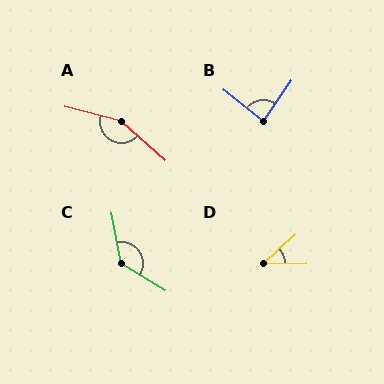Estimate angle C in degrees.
Approximately 131 degrees.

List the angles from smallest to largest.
D (41°), B (86°), C (131°), A (153°).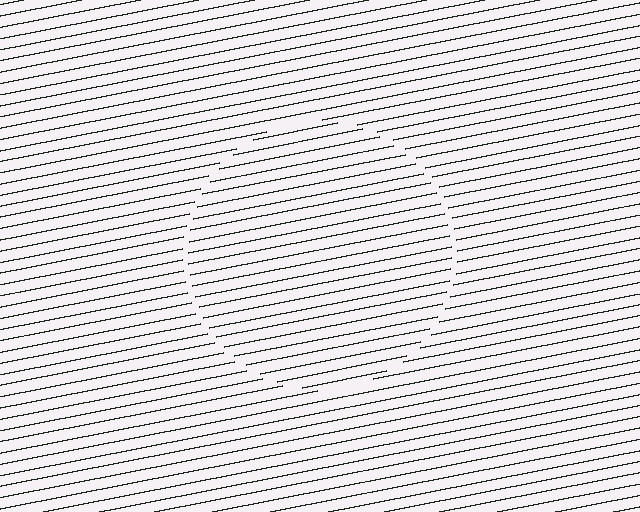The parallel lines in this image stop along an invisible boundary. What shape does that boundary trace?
An illusory circle. The interior of the shape contains the same grating, shifted by half a period — the contour is defined by the phase discontinuity where line-ends from the inner and outer gratings abut.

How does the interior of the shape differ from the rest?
The interior of the shape contains the same grating, shifted by half a period — the contour is defined by the phase discontinuity where line-ends from the inner and outer gratings abut.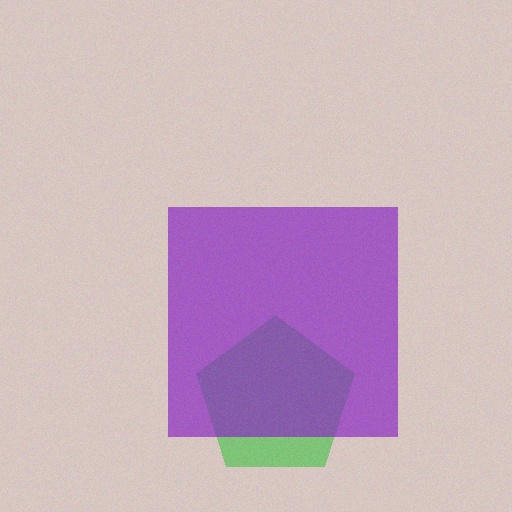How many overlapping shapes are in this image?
There are 2 overlapping shapes in the image.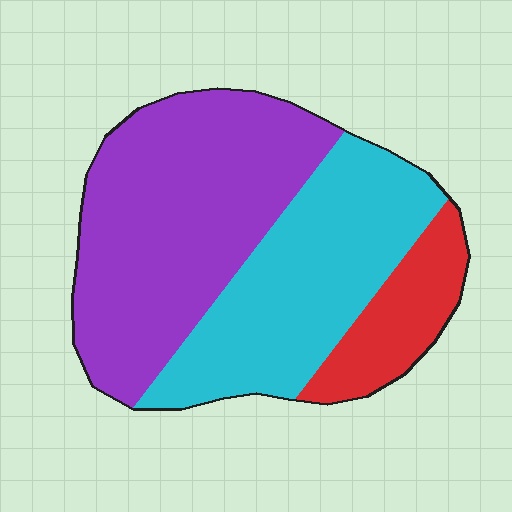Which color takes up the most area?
Purple, at roughly 50%.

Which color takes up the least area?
Red, at roughly 15%.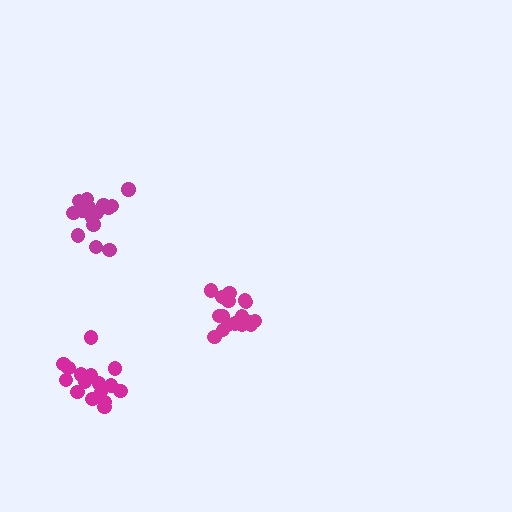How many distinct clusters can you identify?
There are 3 distinct clusters.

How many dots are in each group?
Group 1: 17 dots, Group 2: 16 dots, Group 3: 17 dots (50 total).